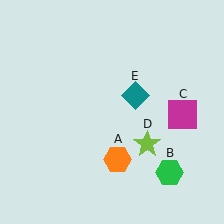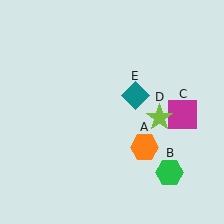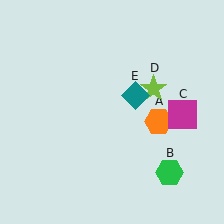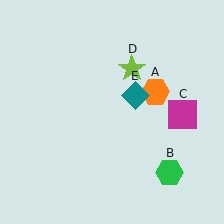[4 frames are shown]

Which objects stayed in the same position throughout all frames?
Green hexagon (object B) and magenta square (object C) and teal diamond (object E) remained stationary.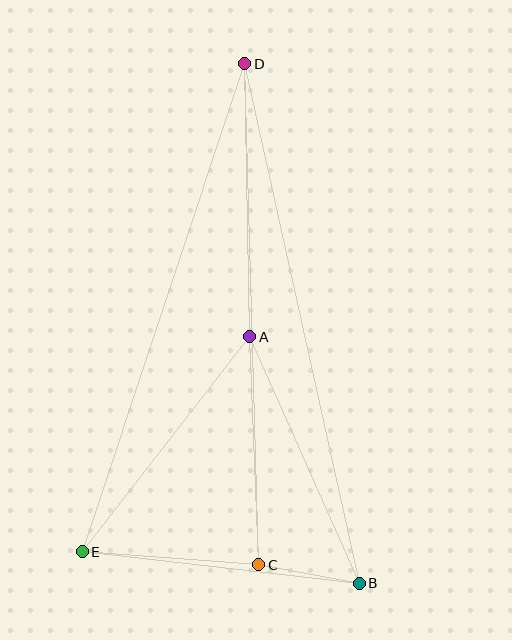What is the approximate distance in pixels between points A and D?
The distance between A and D is approximately 273 pixels.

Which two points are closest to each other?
Points B and C are closest to each other.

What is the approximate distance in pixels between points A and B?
The distance between A and B is approximately 270 pixels.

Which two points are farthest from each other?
Points B and D are farthest from each other.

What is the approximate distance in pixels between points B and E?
The distance between B and E is approximately 279 pixels.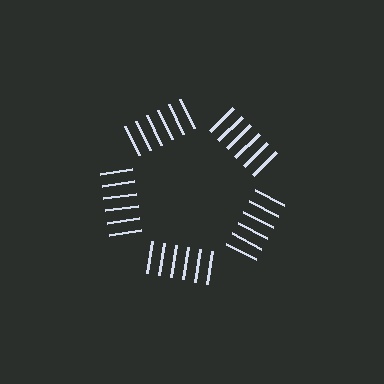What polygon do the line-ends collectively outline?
An illusory pentagon — the line segments terminate on its edges but no continuous stroke is drawn.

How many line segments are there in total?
30 — 6 along each of the 5 edges.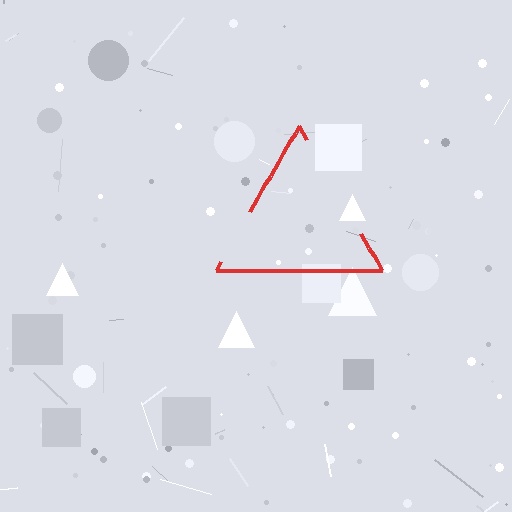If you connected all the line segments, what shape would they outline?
They would outline a triangle.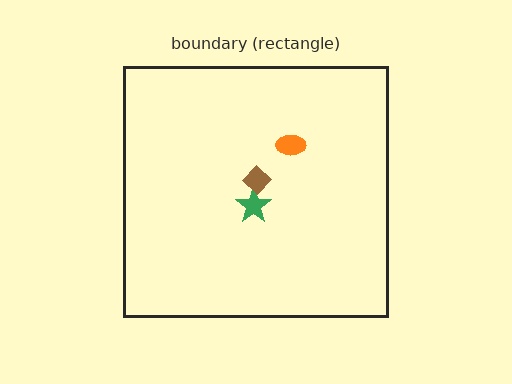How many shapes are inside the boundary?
3 inside, 0 outside.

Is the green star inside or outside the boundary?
Inside.